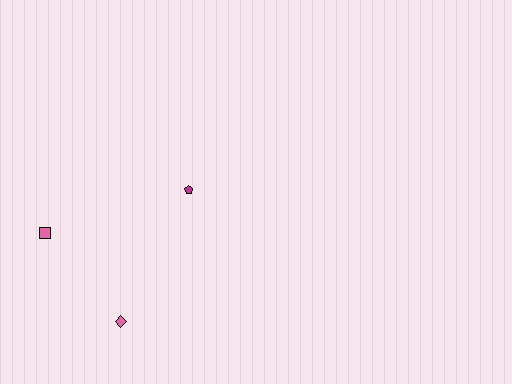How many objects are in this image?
There are 3 objects.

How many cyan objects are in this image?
There are no cyan objects.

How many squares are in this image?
There is 1 square.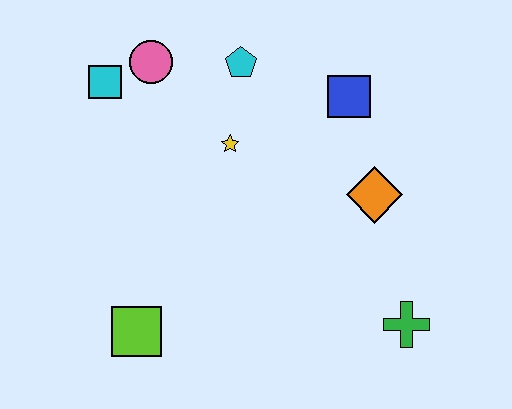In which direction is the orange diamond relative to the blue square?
The orange diamond is below the blue square.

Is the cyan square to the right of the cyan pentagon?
No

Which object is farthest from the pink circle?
The green cross is farthest from the pink circle.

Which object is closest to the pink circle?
The cyan square is closest to the pink circle.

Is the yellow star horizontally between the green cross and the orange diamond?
No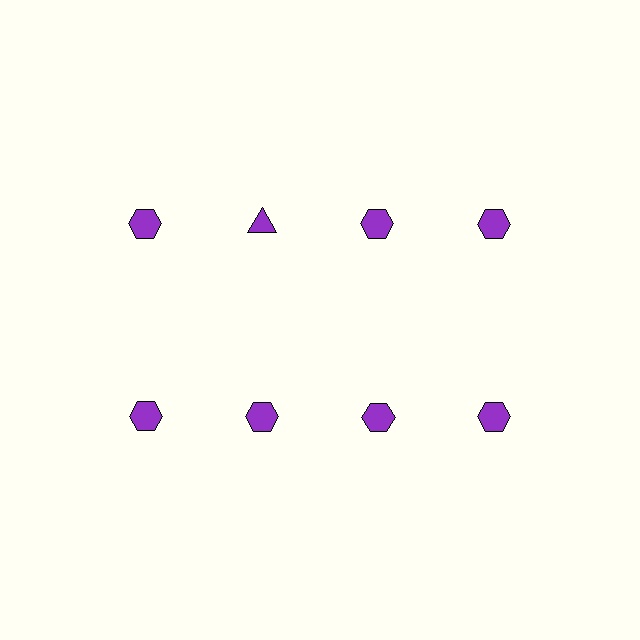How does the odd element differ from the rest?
It has a different shape: triangle instead of hexagon.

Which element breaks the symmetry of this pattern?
The purple triangle in the top row, second from left column breaks the symmetry. All other shapes are purple hexagons.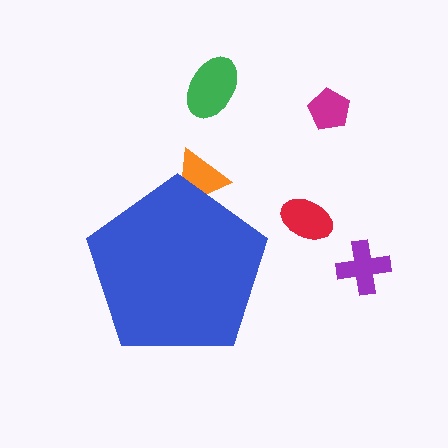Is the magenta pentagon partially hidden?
No, the magenta pentagon is fully visible.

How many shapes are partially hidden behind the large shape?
1 shape is partially hidden.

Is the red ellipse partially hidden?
No, the red ellipse is fully visible.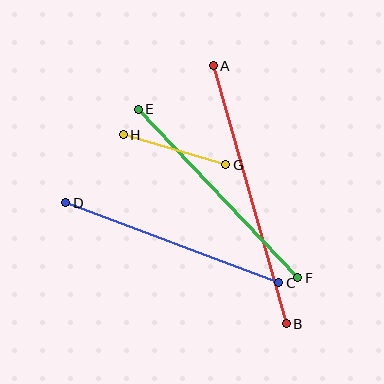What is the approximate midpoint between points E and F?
The midpoint is at approximately (218, 194) pixels.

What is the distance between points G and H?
The distance is approximately 107 pixels.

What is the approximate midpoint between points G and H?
The midpoint is at approximately (174, 150) pixels.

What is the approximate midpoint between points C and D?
The midpoint is at approximately (172, 243) pixels.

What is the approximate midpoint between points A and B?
The midpoint is at approximately (250, 195) pixels.